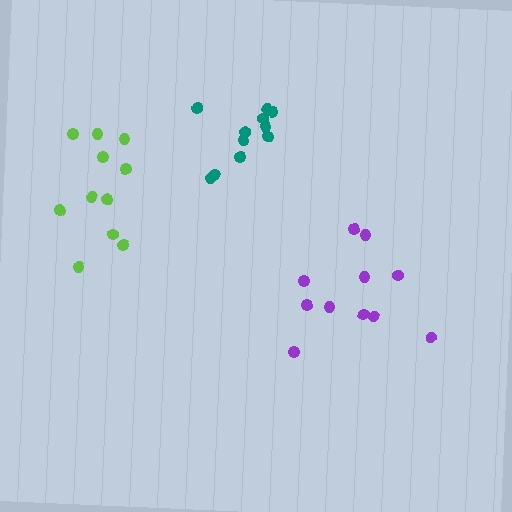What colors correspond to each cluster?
The clusters are colored: lime, purple, teal.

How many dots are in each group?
Group 1: 11 dots, Group 2: 11 dots, Group 3: 11 dots (33 total).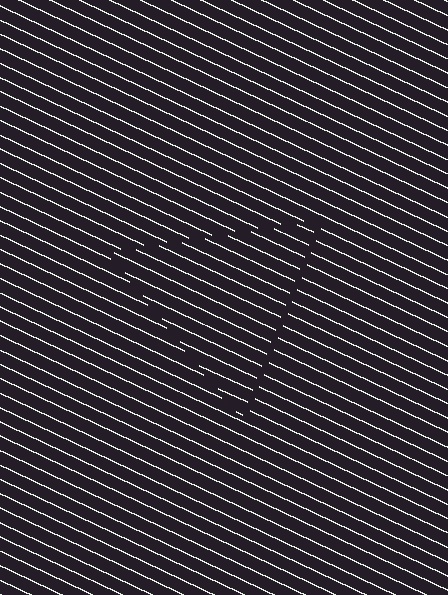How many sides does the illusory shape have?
3 sides — the line-ends trace a triangle.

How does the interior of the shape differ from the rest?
The interior of the shape contains the same grating, shifted by half a period — the contour is defined by the phase discontinuity where line-ends from the inner and outer gratings abut.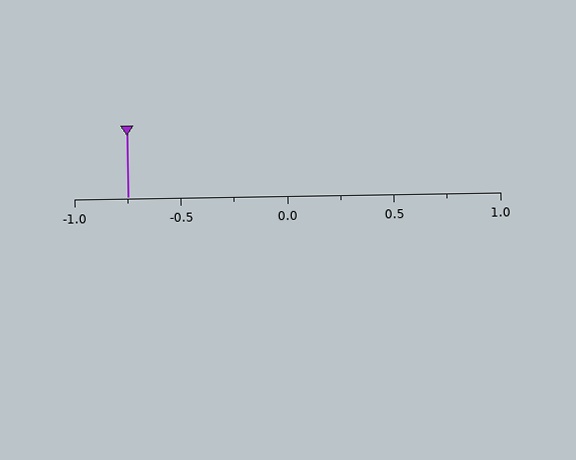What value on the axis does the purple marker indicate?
The marker indicates approximately -0.75.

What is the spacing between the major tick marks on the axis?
The major ticks are spaced 0.5 apart.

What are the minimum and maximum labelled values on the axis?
The axis runs from -1.0 to 1.0.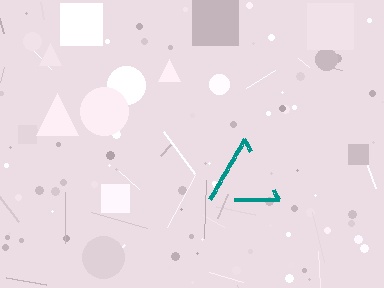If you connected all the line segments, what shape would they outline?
They would outline a triangle.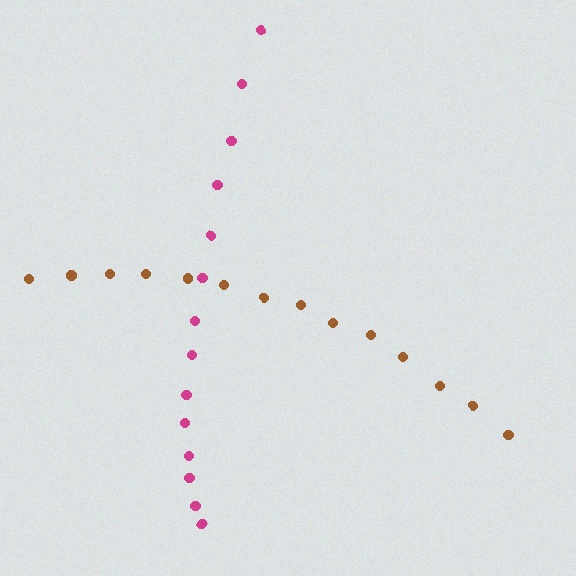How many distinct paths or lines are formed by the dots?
There are 2 distinct paths.